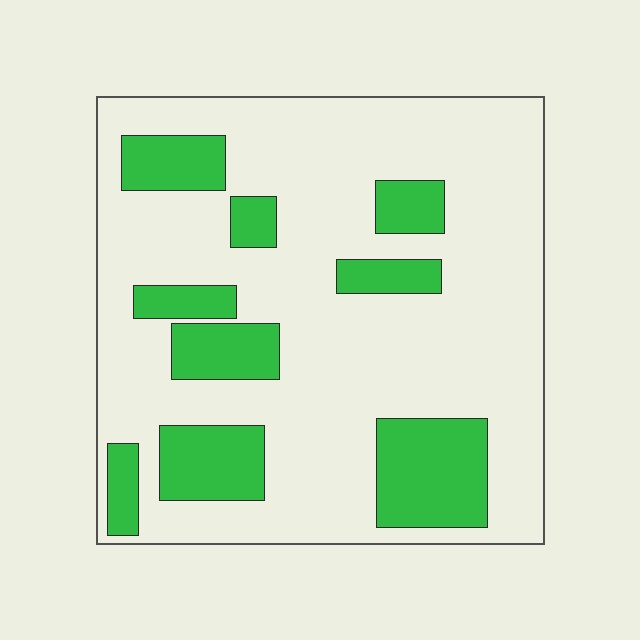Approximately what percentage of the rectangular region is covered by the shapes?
Approximately 25%.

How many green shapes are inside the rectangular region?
9.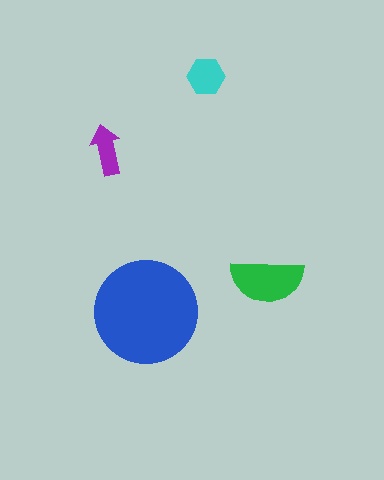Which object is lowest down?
The blue circle is bottommost.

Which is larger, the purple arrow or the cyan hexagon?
The cyan hexagon.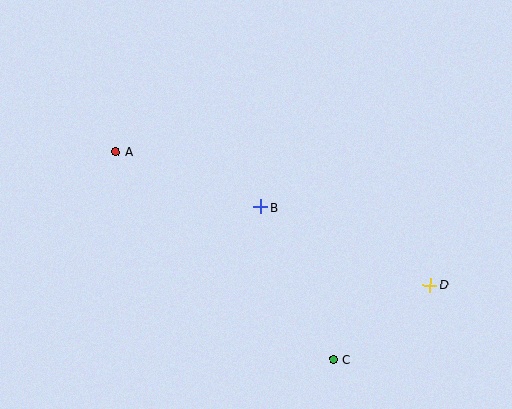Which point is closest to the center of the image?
Point B at (261, 207) is closest to the center.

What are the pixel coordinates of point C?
Point C is at (333, 359).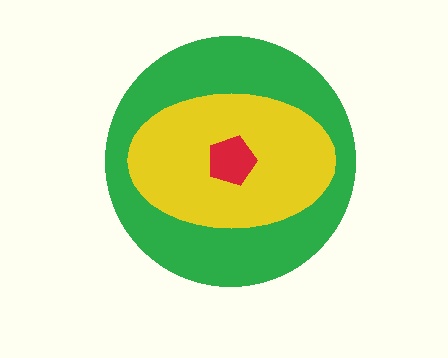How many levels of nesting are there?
3.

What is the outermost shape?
The green circle.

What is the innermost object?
The red pentagon.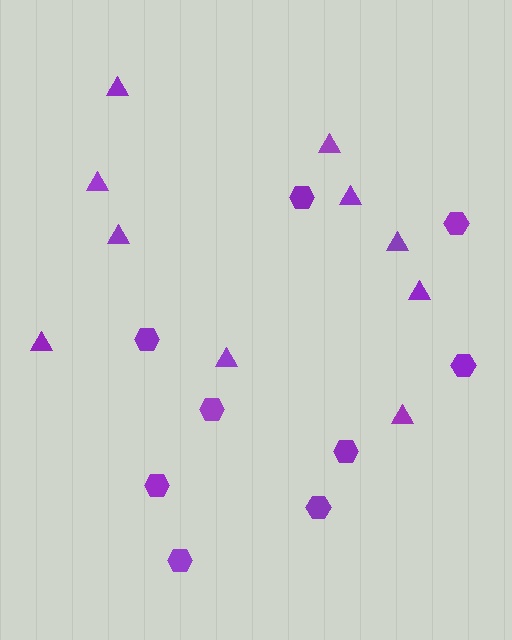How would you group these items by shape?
There are 2 groups: one group of hexagons (9) and one group of triangles (10).